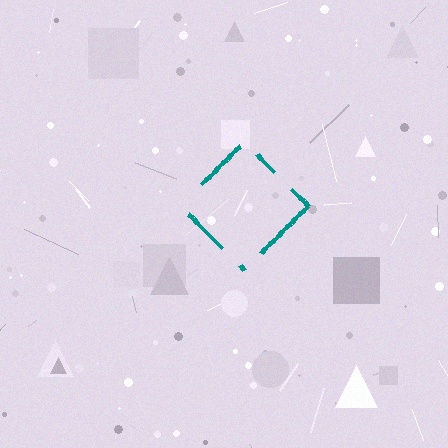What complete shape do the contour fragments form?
The contour fragments form a diamond.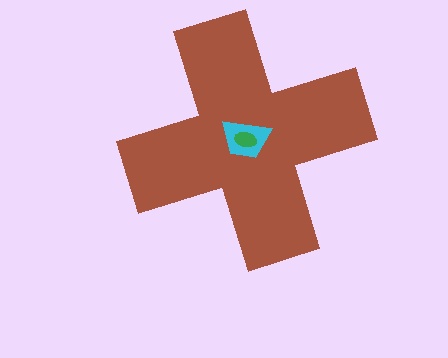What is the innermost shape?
The green ellipse.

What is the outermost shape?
The brown cross.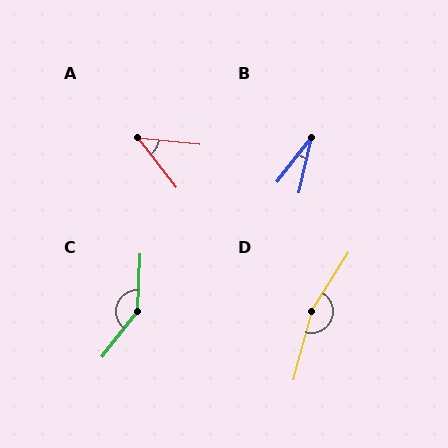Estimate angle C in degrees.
Approximately 145 degrees.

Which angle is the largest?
D, at approximately 163 degrees.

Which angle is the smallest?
B, at approximately 25 degrees.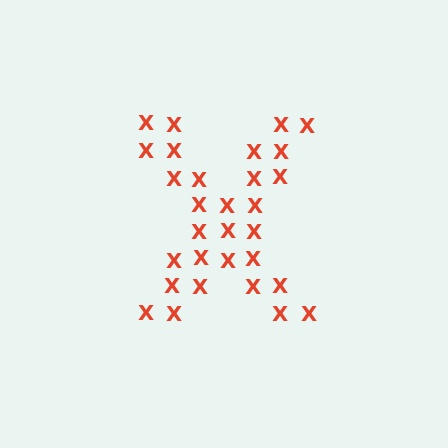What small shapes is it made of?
It is made of small letter X's.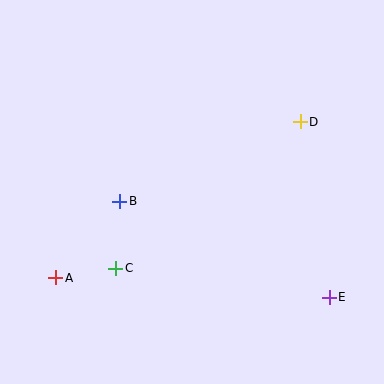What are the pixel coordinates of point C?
Point C is at (116, 268).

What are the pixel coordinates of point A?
Point A is at (56, 278).